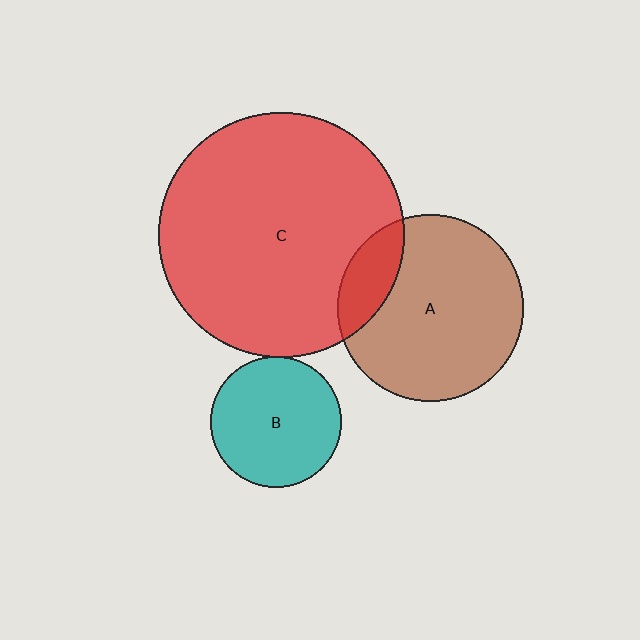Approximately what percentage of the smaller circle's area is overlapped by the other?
Approximately 15%.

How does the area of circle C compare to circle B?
Approximately 3.5 times.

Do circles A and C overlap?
Yes.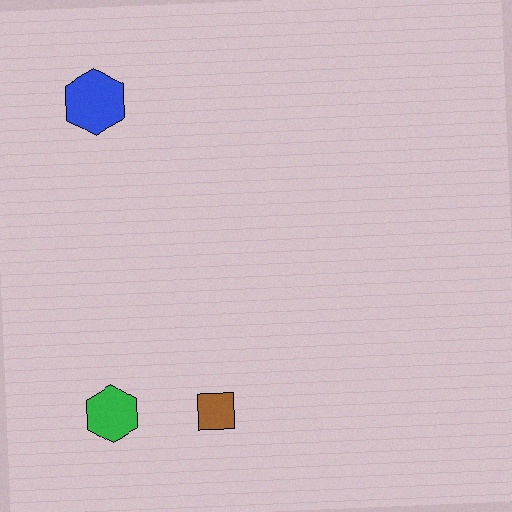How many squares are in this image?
There is 1 square.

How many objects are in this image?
There are 3 objects.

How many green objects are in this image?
There is 1 green object.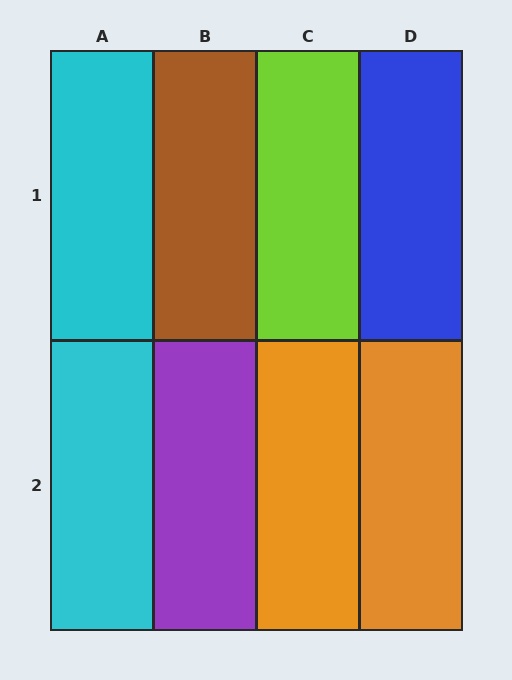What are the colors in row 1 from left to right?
Cyan, brown, lime, blue.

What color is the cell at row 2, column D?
Orange.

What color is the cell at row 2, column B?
Purple.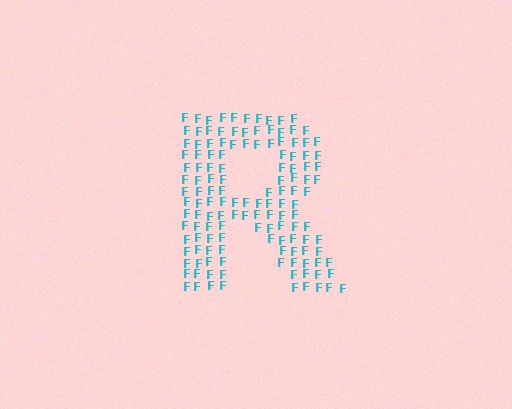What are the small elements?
The small elements are letter F's.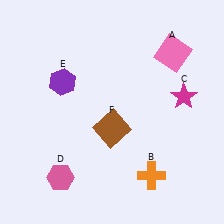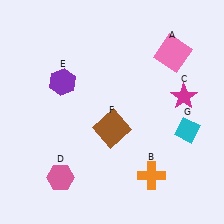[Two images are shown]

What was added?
A cyan diamond (G) was added in Image 2.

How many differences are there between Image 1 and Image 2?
There is 1 difference between the two images.